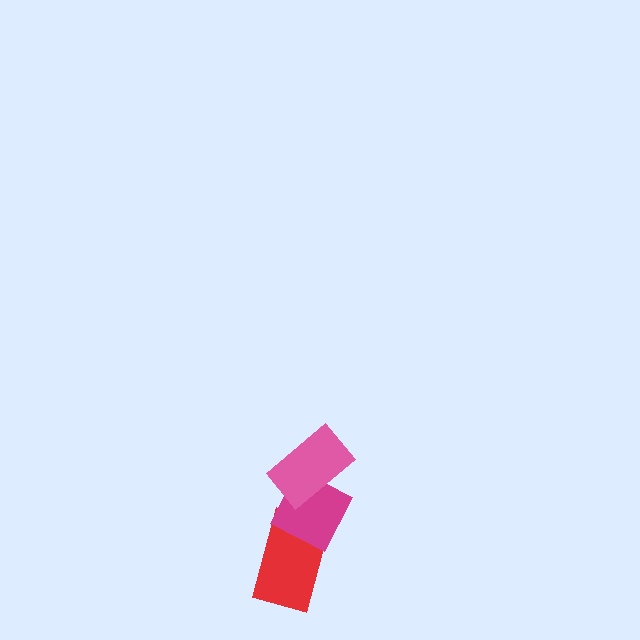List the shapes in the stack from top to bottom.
From top to bottom: the pink rectangle, the magenta diamond, the red rectangle.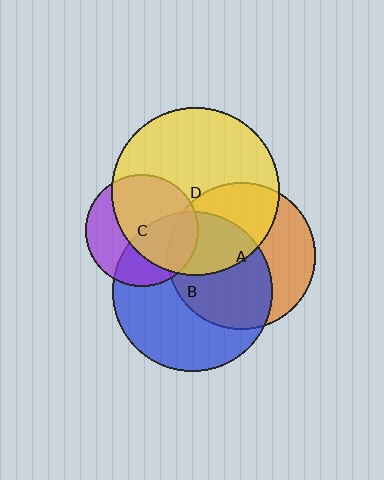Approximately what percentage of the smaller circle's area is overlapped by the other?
Approximately 55%.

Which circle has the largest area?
Circle D (yellow).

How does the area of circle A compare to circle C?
Approximately 1.7 times.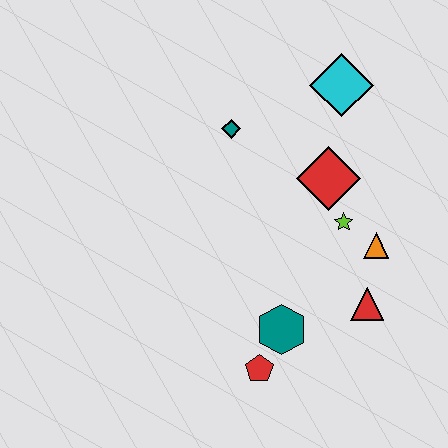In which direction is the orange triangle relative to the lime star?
The orange triangle is to the right of the lime star.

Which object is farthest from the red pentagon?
The cyan diamond is farthest from the red pentagon.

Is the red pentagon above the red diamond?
No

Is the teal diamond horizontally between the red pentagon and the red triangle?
No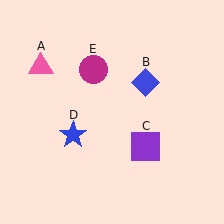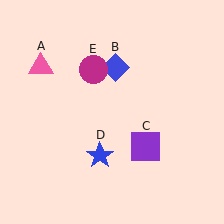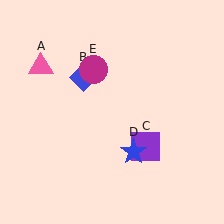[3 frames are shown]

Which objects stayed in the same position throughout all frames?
Pink triangle (object A) and purple square (object C) and magenta circle (object E) remained stationary.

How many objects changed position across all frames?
2 objects changed position: blue diamond (object B), blue star (object D).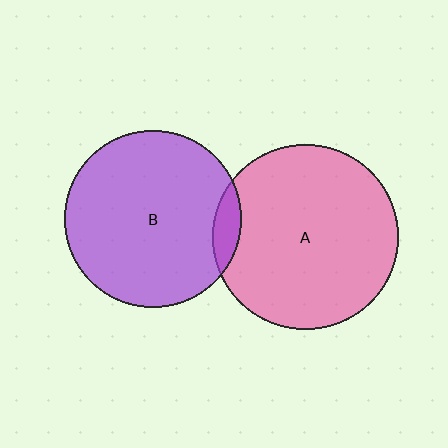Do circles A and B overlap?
Yes.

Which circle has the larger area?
Circle A (pink).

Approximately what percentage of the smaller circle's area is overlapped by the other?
Approximately 10%.